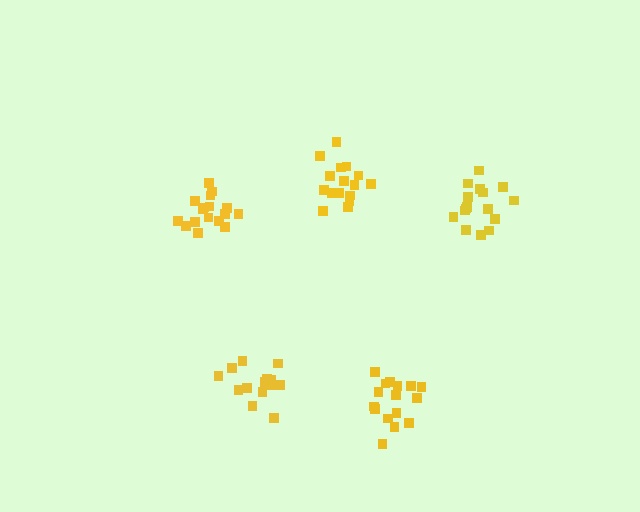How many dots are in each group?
Group 1: 16 dots, Group 2: 16 dots, Group 3: 14 dots, Group 4: 16 dots, Group 5: 17 dots (79 total).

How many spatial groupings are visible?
There are 5 spatial groupings.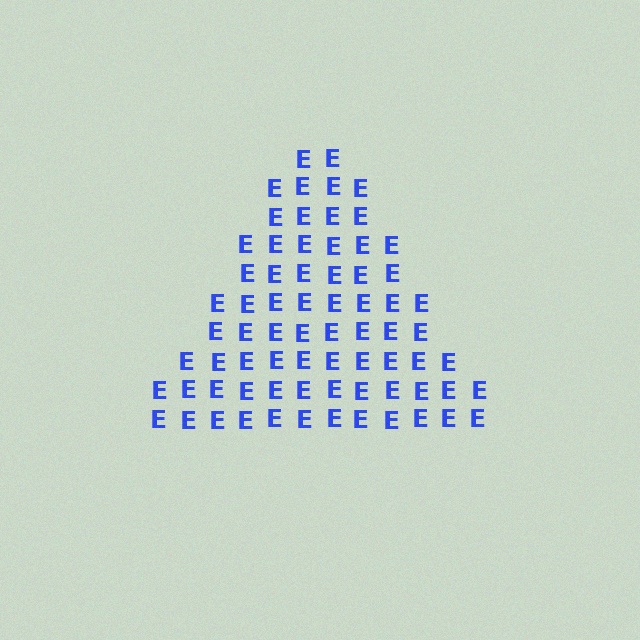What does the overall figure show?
The overall figure shows a triangle.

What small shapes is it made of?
It is made of small letter E's.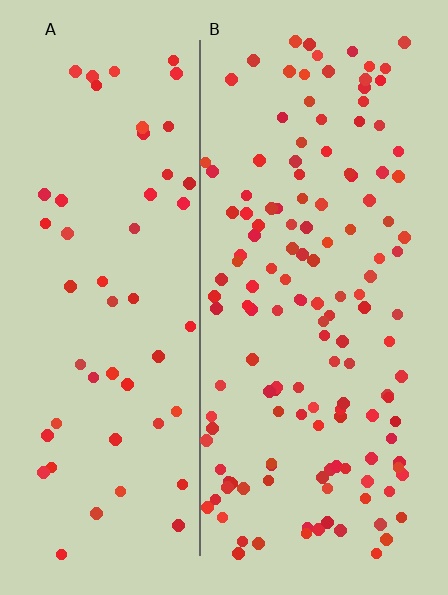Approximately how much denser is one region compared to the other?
Approximately 2.6× — region B over region A.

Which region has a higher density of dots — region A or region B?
B (the right).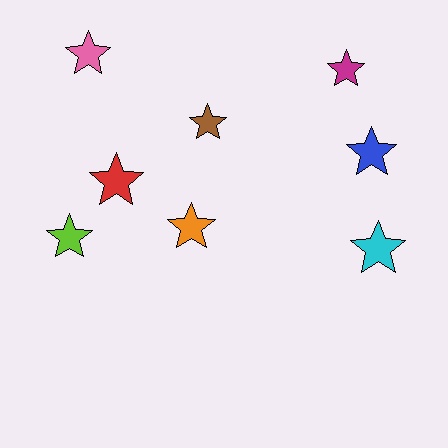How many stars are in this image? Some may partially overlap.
There are 8 stars.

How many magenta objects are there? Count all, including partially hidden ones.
There is 1 magenta object.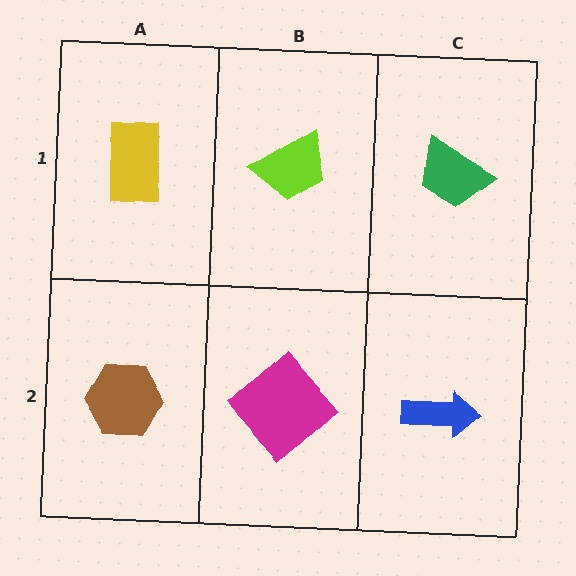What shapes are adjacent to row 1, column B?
A magenta diamond (row 2, column B), a yellow rectangle (row 1, column A), a green trapezoid (row 1, column C).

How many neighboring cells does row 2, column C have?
2.